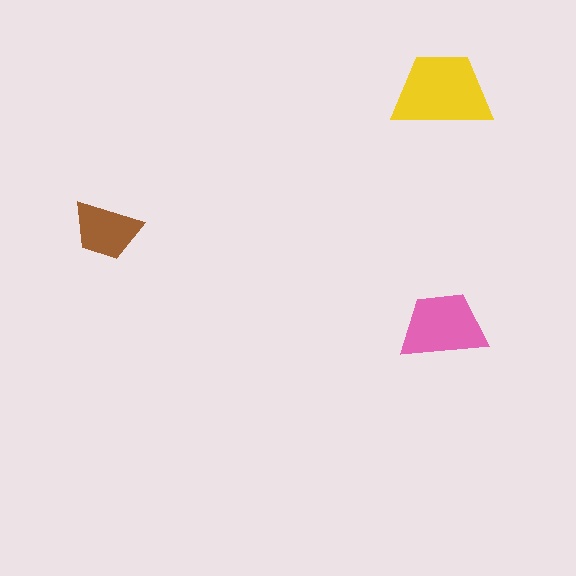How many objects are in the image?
There are 3 objects in the image.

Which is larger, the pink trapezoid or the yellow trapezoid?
The yellow one.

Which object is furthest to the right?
The pink trapezoid is rightmost.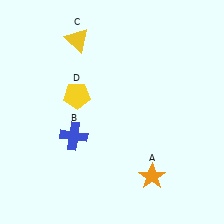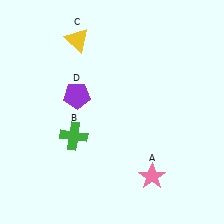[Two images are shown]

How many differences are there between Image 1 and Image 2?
There are 3 differences between the two images.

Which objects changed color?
A changed from orange to pink. B changed from blue to green. D changed from yellow to purple.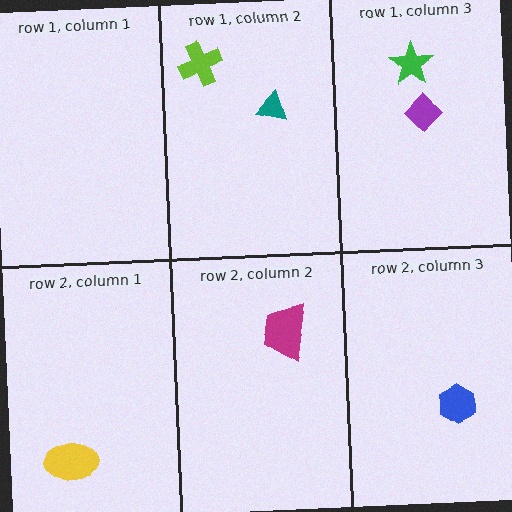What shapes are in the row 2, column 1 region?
The yellow ellipse.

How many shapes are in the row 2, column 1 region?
1.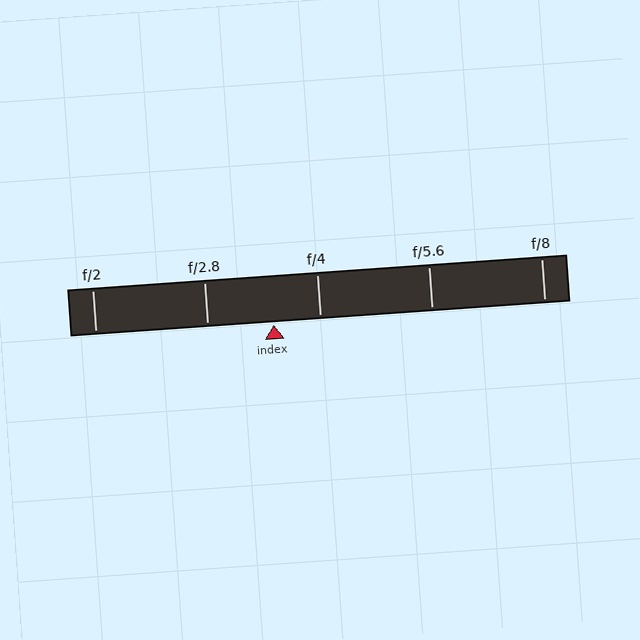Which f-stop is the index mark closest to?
The index mark is closest to f/4.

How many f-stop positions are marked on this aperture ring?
There are 5 f-stop positions marked.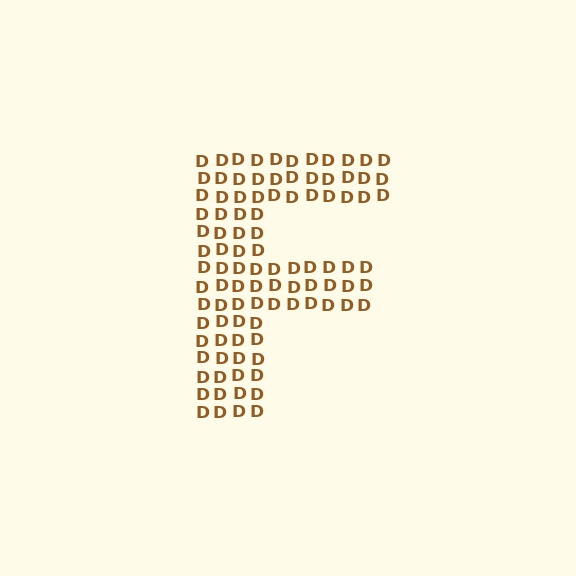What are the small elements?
The small elements are letter D's.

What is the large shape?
The large shape is the letter F.